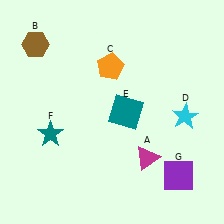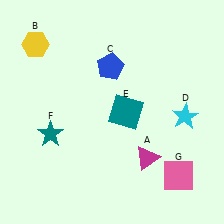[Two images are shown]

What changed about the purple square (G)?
In Image 1, G is purple. In Image 2, it changed to pink.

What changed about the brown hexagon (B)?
In Image 1, B is brown. In Image 2, it changed to yellow.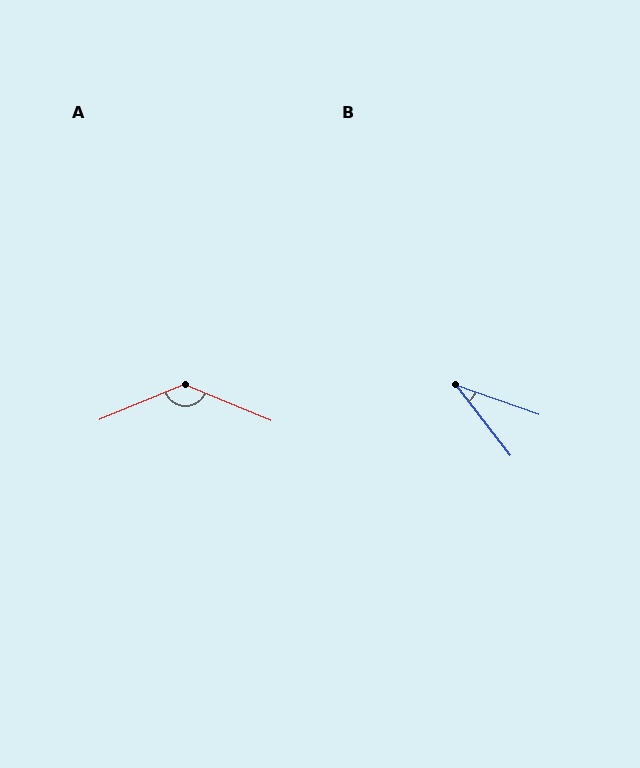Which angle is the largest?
A, at approximately 134 degrees.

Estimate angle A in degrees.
Approximately 134 degrees.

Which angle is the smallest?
B, at approximately 33 degrees.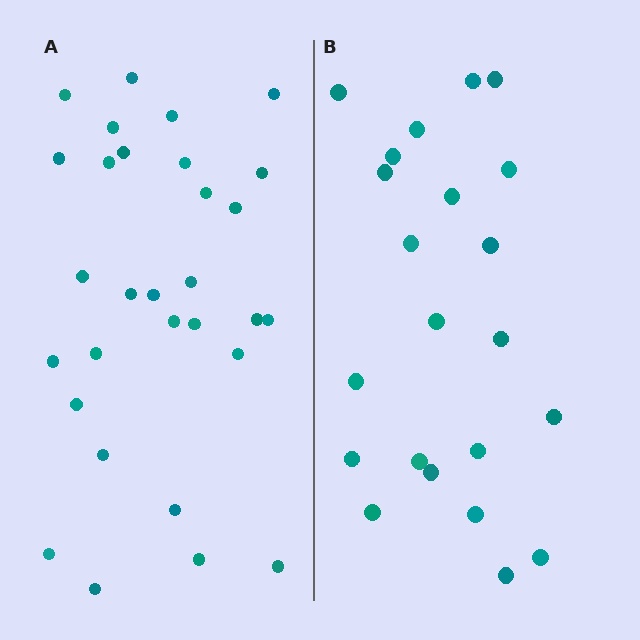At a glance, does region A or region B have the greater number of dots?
Region A (the left region) has more dots.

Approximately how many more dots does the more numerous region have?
Region A has roughly 8 or so more dots than region B.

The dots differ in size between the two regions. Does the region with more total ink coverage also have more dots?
No. Region B has more total ink coverage because its dots are larger, but region A actually contains more individual dots. Total area can be misleading — the number of items is what matters here.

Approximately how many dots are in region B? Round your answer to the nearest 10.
About 20 dots. (The exact count is 22, which rounds to 20.)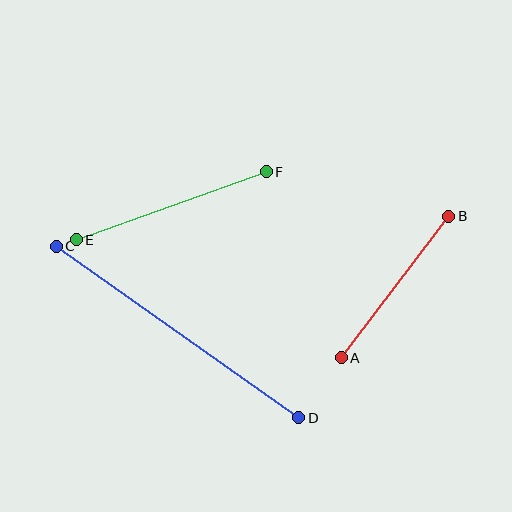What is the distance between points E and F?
The distance is approximately 202 pixels.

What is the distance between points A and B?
The distance is approximately 178 pixels.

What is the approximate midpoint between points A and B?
The midpoint is at approximately (395, 287) pixels.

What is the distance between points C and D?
The distance is approximately 297 pixels.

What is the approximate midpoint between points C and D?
The midpoint is at approximately (178, 332) pixels.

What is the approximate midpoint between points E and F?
The midpoint is at approximately (171, 206) pixels.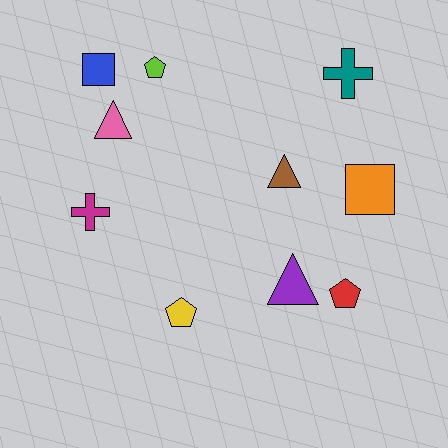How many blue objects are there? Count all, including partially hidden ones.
There is 1 blue object.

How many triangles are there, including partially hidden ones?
There are 3 triangles.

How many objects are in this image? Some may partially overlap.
There are 10 objects.